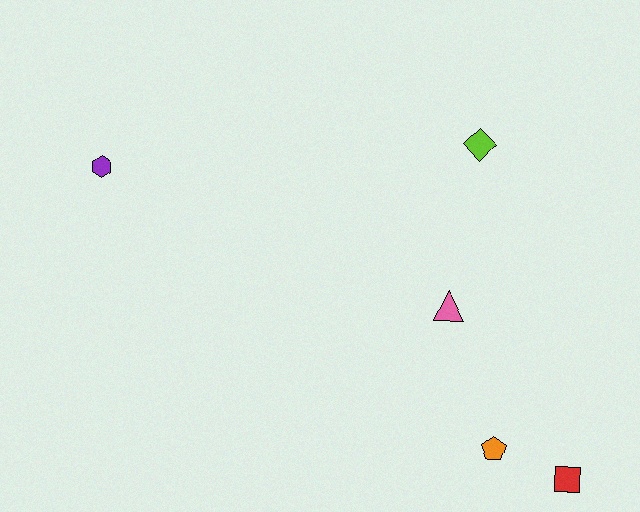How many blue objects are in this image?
There are no blue objects.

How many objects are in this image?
There are 5 objects.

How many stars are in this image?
There are no stars.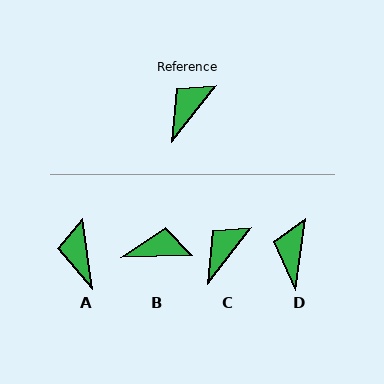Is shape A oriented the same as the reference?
No, it is off by about 46 degrees.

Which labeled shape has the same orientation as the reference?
C.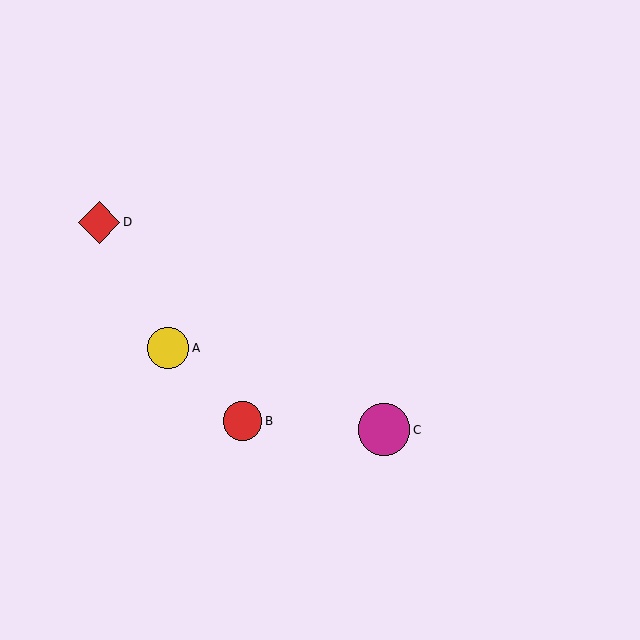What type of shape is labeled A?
Shape A is a yellow circle.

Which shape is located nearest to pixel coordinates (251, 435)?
The red circle (labeled B) at (243, 421) is nearest to that location.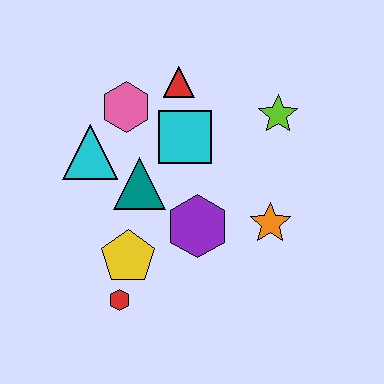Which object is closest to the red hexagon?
The yellow pentagon is closest to the red hexagon.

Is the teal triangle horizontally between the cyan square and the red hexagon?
Yes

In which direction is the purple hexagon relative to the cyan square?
The purple hexagon is below the cyan square.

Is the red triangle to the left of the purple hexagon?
Yes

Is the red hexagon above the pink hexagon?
No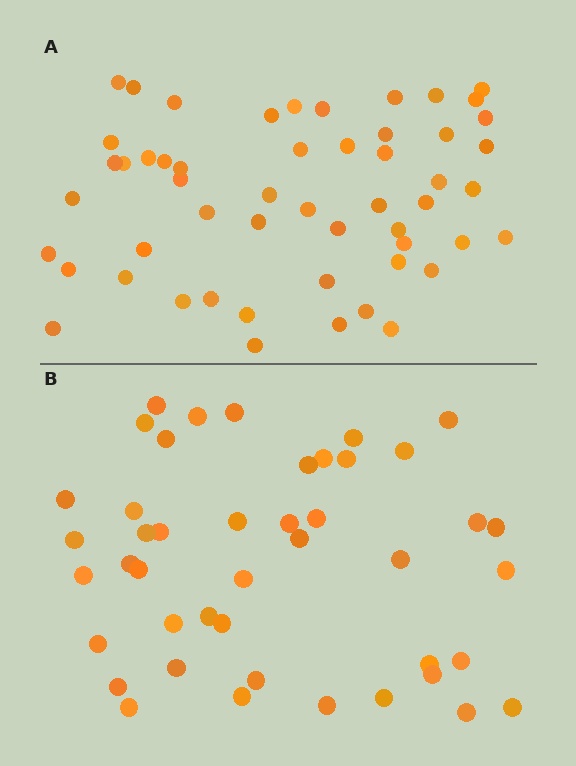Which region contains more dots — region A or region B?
Region A (the top region) has more dots.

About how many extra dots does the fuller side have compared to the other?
Region A has roughly 8 or so more dots than region B.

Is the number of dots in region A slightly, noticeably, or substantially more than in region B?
Region A has only slightly more — the two regions are fairly close. The ratio is roughly 1.2 to 1.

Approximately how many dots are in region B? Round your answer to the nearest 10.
About 40 dots. (The exact count is 44, which rounds to 40.)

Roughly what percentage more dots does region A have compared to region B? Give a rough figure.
About 20% more.